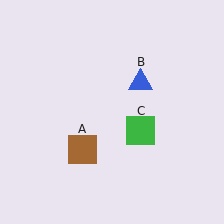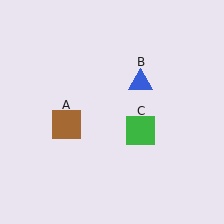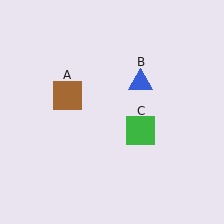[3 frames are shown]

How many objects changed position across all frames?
1 object changed position: brown square (object A).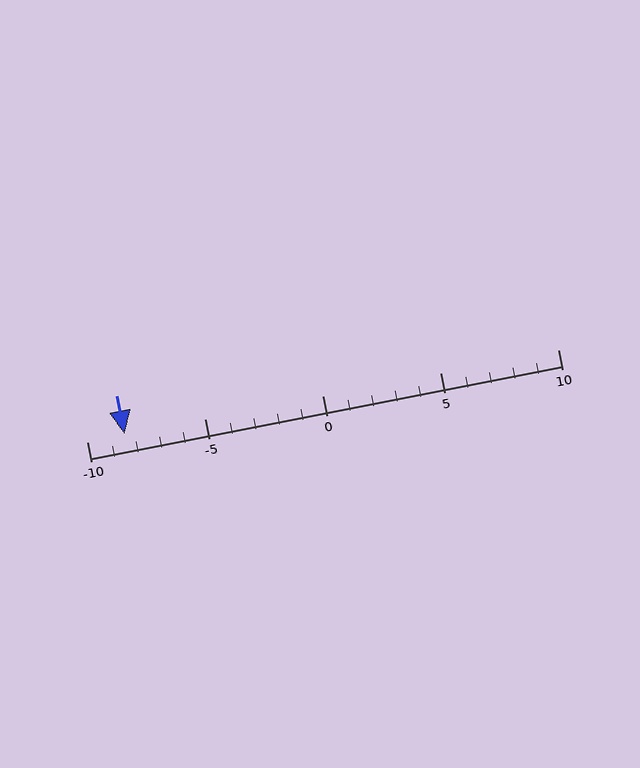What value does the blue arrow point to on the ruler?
The blue arrow points to approximately -8.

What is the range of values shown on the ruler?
The ruler shows values from -10 to 10.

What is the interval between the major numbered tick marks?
The major tick marks are spaced 5 units apart.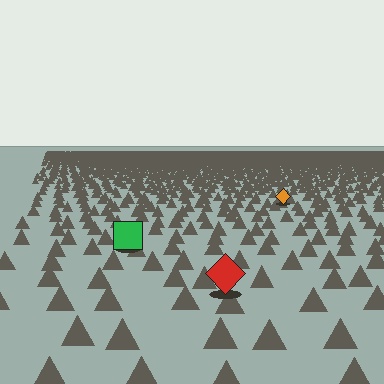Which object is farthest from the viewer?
The orange diamond is farthest from the viewer. It appears smaller and the ground texture around it is denser.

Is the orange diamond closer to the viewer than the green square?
No. The green square is closer — you can tell from the texture gradient: the ground texture is coarser near it.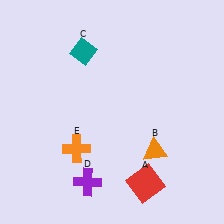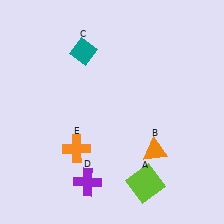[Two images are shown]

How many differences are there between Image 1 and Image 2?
There is 1 difference between the two images.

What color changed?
The square (A) changed from red in Image 1 to lime in Image 2.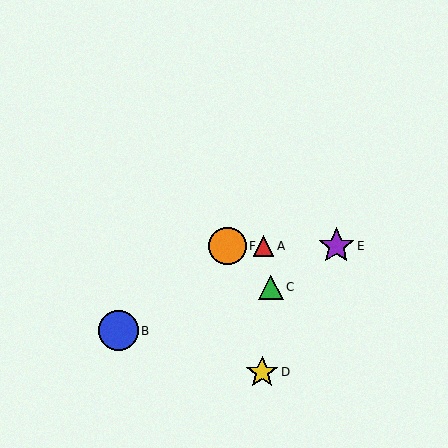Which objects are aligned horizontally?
Objects A, E, F are aligned horizontally.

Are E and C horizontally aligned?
No, E is at y≈246 and C is at y≈287.